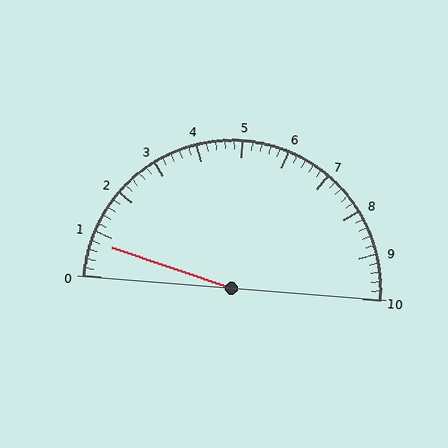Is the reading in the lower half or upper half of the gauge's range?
The reading is in the lower half of the range (0 to 10).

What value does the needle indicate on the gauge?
The needle indicates approximately 0.8.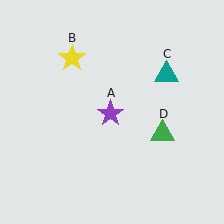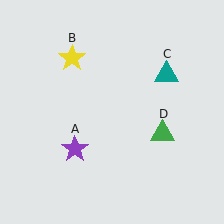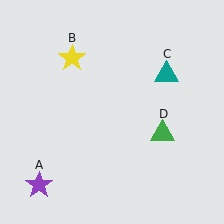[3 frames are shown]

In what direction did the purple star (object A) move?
The purple star (object A) moved down and to the left.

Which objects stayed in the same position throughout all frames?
Yellow star (object B) and teal triangle (object C) and green triangle (object D) remained stationary.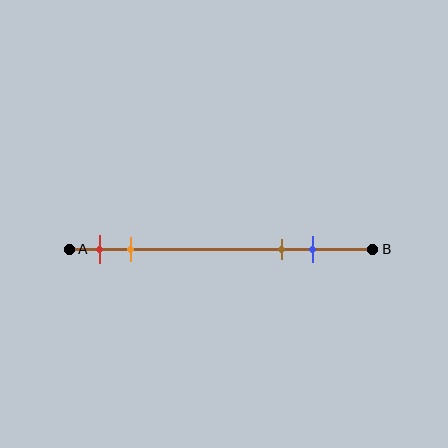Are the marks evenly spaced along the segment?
No, the marks are not evenly spaced.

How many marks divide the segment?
There are 4 marks dividing the segment.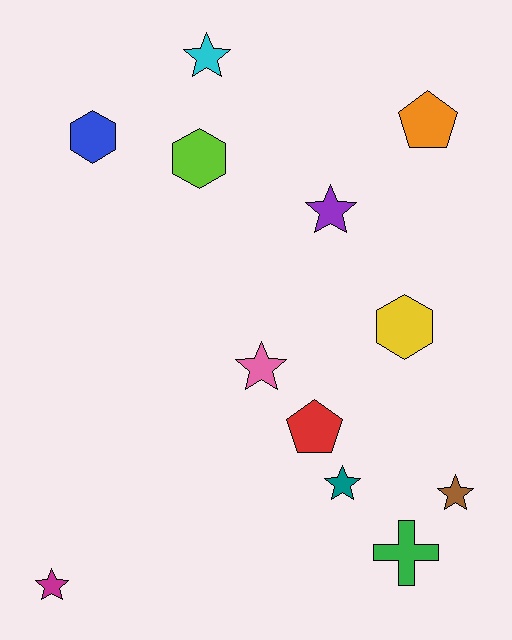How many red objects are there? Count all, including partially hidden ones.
There is 1 red object.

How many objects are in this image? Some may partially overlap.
There are 12 objects.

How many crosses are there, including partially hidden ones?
There is 1 cross.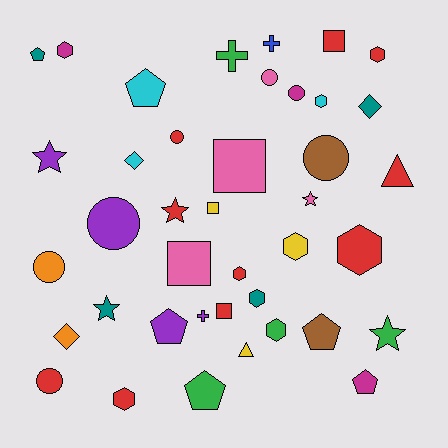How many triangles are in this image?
There are 2 triangles.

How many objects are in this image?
There are 40 objects.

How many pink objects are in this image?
There are 4 pink objects.